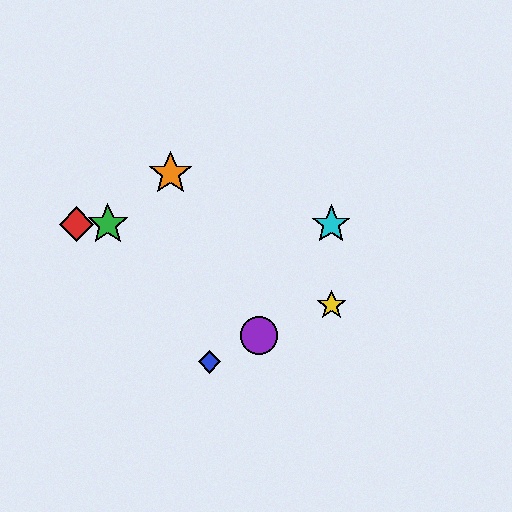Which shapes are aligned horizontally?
The red diamond, the green star, the cyan star are aligned horizontally.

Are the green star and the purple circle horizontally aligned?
No, the green star is at y≈224 and the purple circle is at y≈336.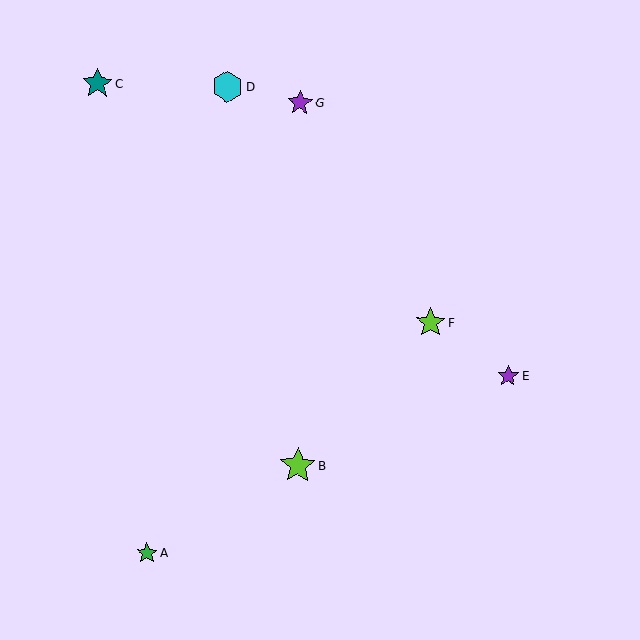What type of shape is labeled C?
Shape C is a teal star.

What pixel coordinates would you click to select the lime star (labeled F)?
Click at (431, 322) to select the lime star F.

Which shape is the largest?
The lime star (labeled B) is the largest.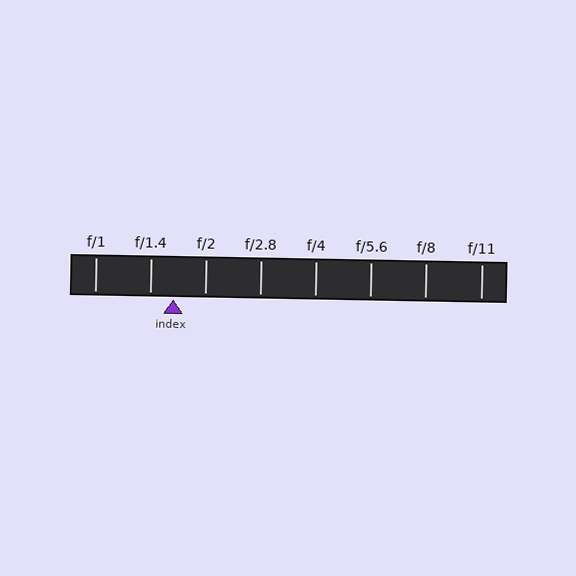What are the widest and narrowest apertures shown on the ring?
The widest aperture shown is f/1 and the narrowest is f/11.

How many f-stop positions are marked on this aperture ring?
There are 8 f-stop positions marked.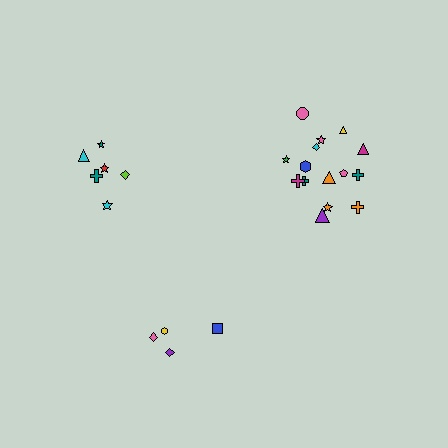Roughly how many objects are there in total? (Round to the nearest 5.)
Roughly 25 objects in total.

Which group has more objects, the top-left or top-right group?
The top-right group.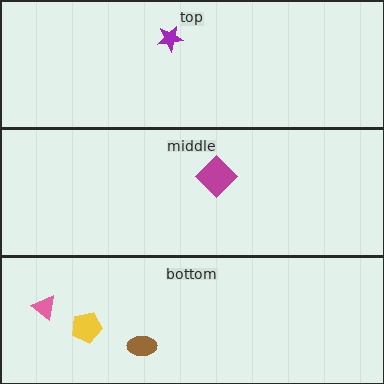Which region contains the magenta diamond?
The middle region.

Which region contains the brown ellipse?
The bottom region.